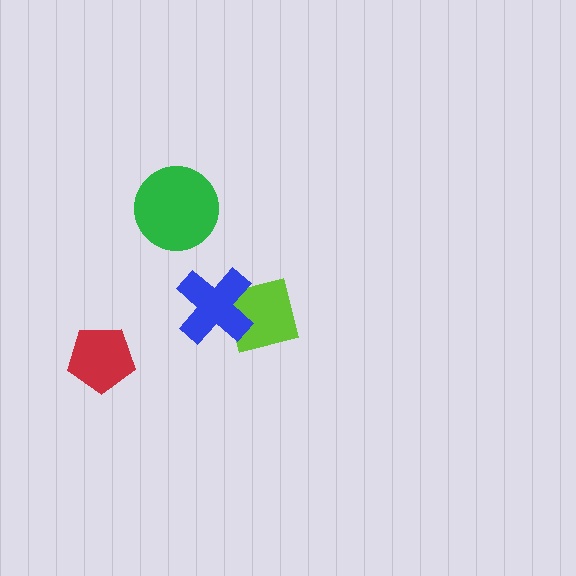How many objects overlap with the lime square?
1 object overlaps with the lime square.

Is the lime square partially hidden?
Yes, it is partially covered by another shape.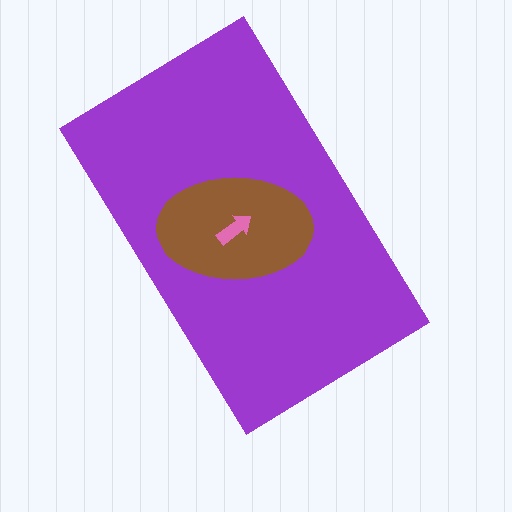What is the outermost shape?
The purple rectangle.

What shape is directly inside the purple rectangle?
The brown ellipse.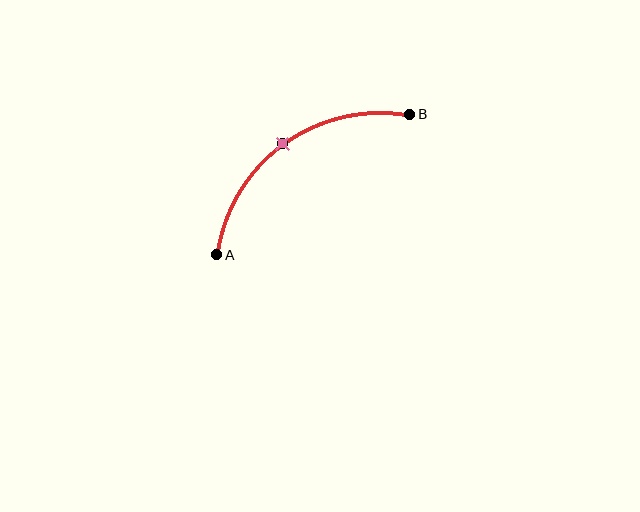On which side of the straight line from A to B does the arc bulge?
The arc bulges above and to the left of the straight line connecting A and B.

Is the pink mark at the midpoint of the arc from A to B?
Yes. The pink mark lies on the arc at equal arc-length from both A and B — it is the arc midpoint.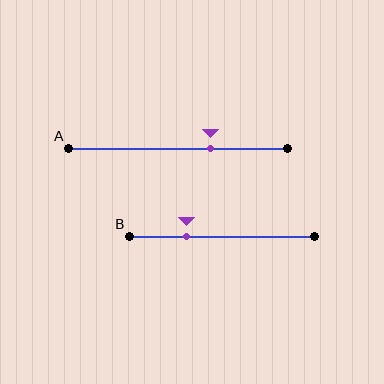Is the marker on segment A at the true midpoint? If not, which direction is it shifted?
No, the marker on segment A is shifted to the right by about 15% of the segment length.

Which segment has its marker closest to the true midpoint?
Segment A has its marker closest to the true midpoint.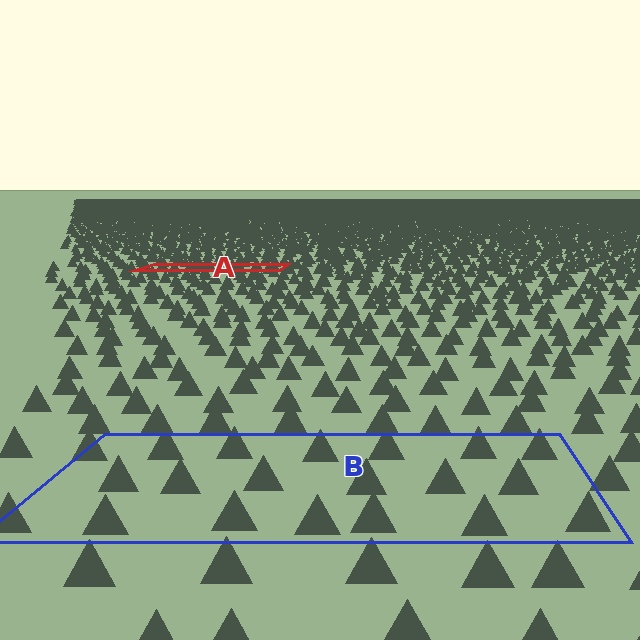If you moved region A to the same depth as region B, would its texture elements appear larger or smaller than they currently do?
They would appear larger. At a closer depth, the same texture elements are projected at a bigger on-screen size.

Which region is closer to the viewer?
Region B is closer. The texture elements there are larger and more spread out.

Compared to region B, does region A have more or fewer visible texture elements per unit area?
Region A has more texture elements per unit area — they are packed more densely because it is farther away.